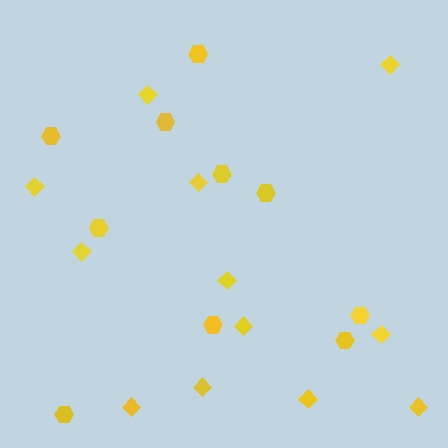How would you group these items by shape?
There are 2 groups: one group of hexagons (10) and one group of diamonds (12).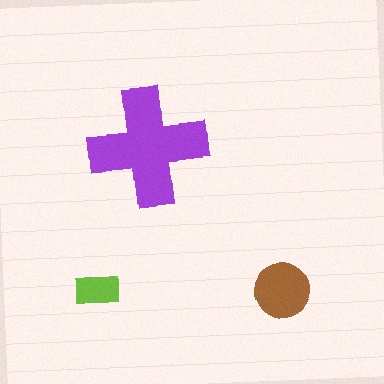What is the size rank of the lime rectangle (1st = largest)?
3rd.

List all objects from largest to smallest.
The purple cross, the brown circle, the lime rectangle.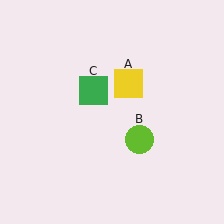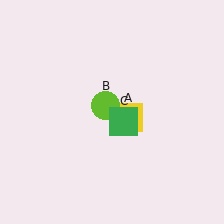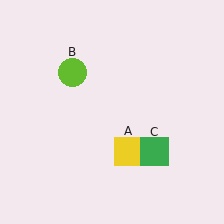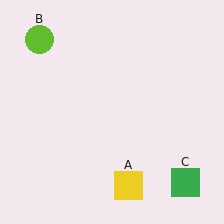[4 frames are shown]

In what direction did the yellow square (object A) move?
The yellow square (object A) moved down.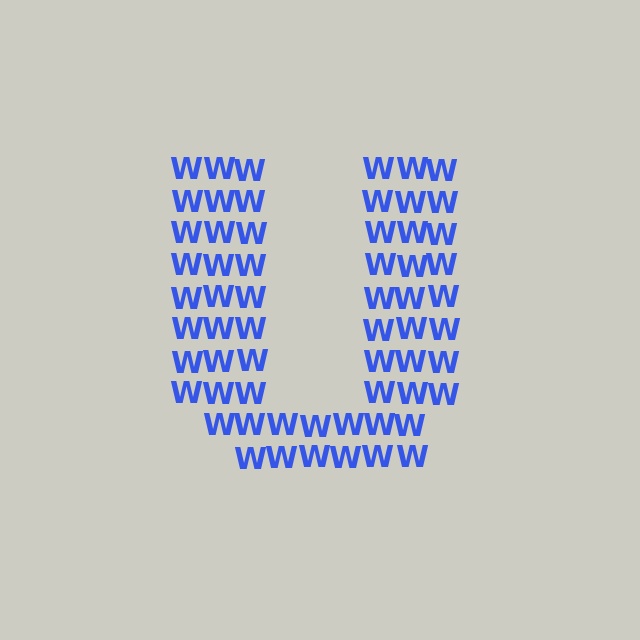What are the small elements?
The small elements are letter W's.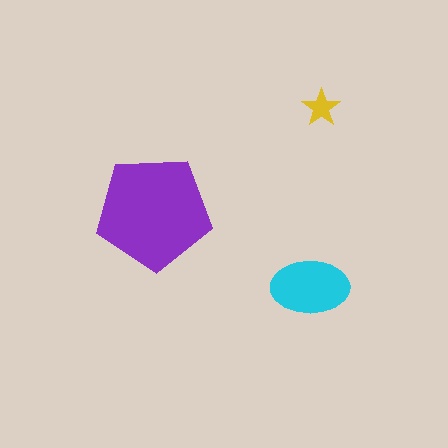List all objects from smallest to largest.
The yellow star, the cyan ellipse, the purple pentagon.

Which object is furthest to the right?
The yellow star is rightmost.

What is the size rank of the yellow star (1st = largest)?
3rd.